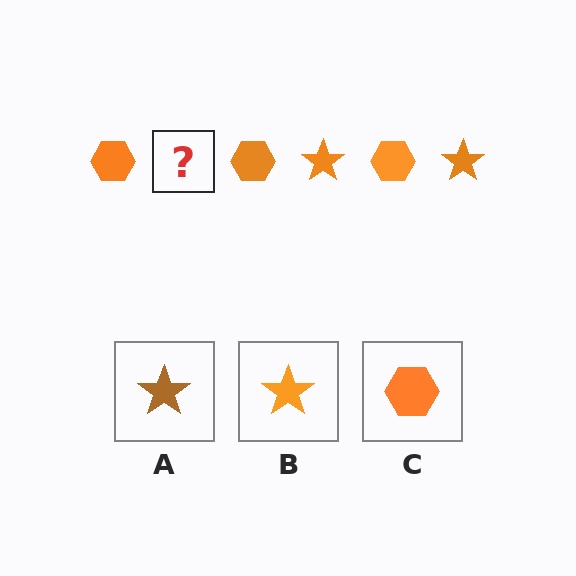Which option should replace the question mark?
Option B.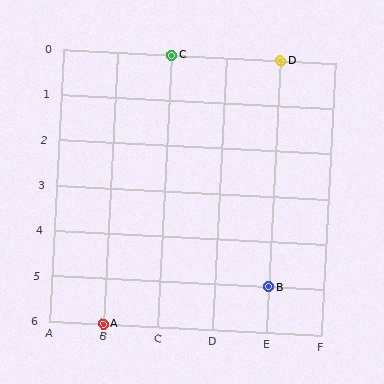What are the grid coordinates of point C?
Point C is at grid coordinates (C, 0).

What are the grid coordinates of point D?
Point D is at grid coordinates (E, 0).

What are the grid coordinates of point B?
Point B is at grid coordinates (E, 5).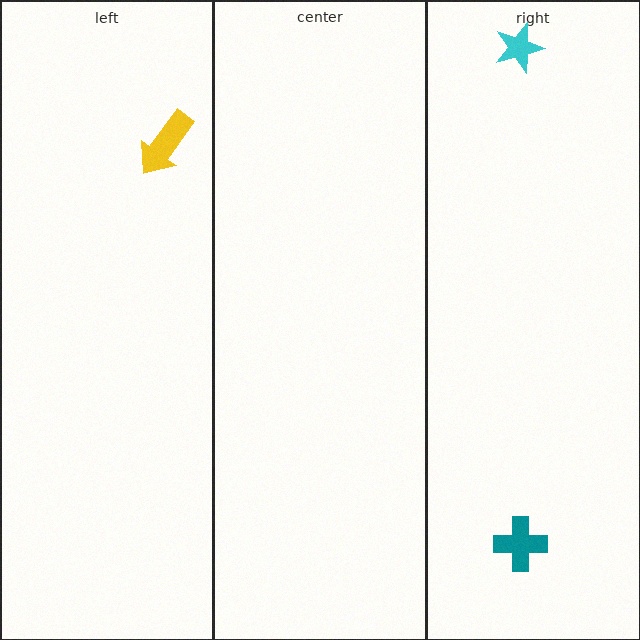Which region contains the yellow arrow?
The left region.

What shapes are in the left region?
The yellow arrow.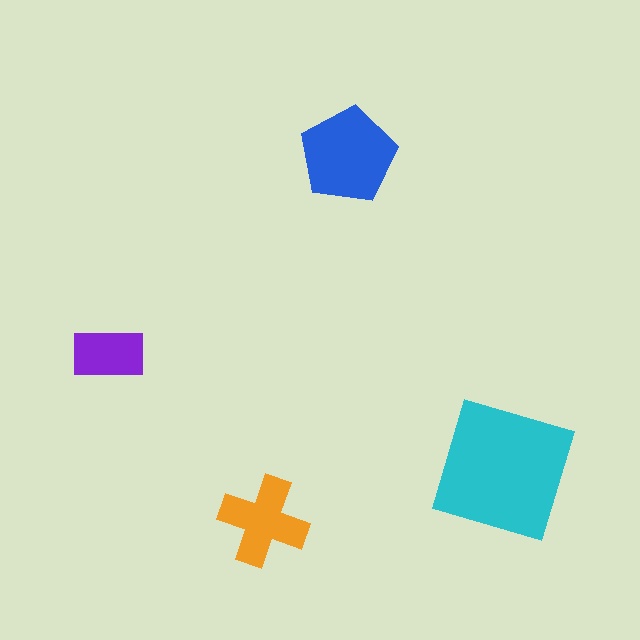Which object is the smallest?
The purple rectangle.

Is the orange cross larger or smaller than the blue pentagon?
Smaller.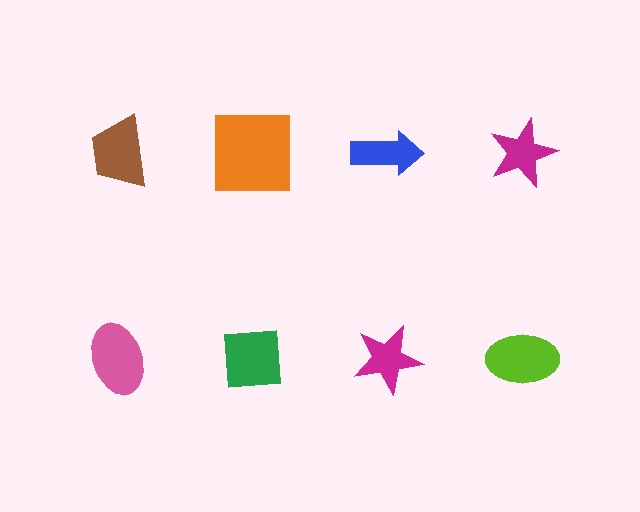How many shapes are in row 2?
4 shapes.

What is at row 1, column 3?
A blue arrow.